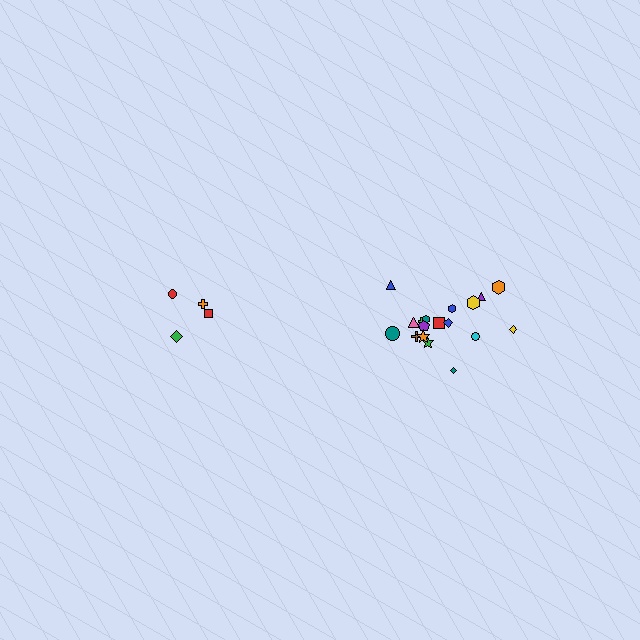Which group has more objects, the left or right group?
The right group.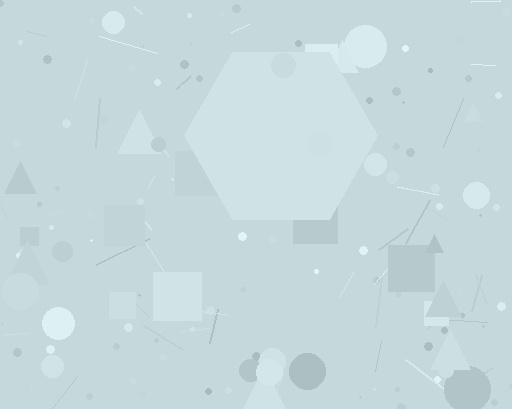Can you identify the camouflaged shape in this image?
The camouflaged shape is a hexagon.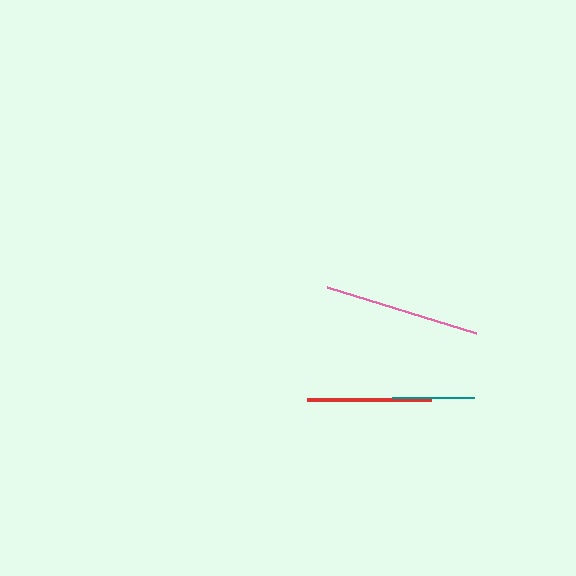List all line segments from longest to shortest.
From longest to shortest: pink, red, teal.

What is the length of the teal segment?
The teal segment is approximately 82 pixels long.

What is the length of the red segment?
The red segment is approximately 124 pixels long.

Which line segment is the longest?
The pink line is the longest at approximately 156 pixels.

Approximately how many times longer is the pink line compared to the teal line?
The pink line is approximately 1.9 times the length of the teal line.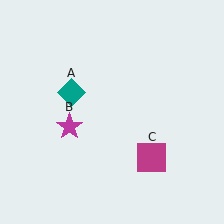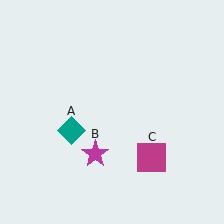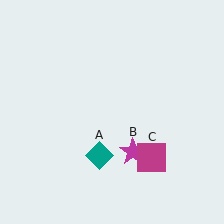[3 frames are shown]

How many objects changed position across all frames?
2 objects changed position: teal diamond (object A), magenta star (object B).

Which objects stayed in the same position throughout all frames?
Magenta square (object C) remained stationary.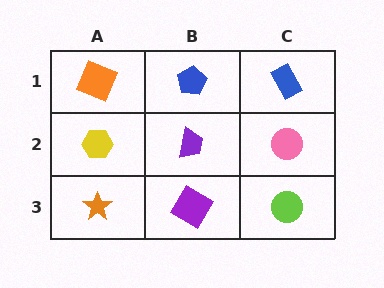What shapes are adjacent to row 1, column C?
A pink circle (row 2, column C), a blue pentagon (row 1, column B).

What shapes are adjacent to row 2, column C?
A blue rectangle (row 1, column C), a lime circle (row 3, column C), a purple trapezoid (row 2, column B).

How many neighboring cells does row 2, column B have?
4.